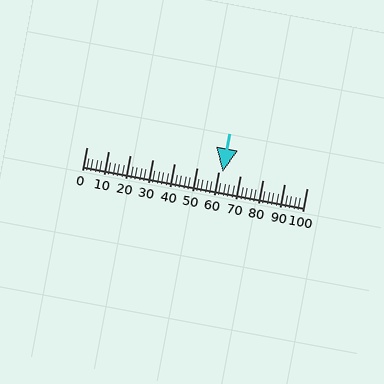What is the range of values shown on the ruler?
The ruler shows values from 0 to 100.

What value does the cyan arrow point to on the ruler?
The cyan arrow points to approximately 62.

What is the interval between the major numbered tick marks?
The major tick marks are spaced 10 units apart.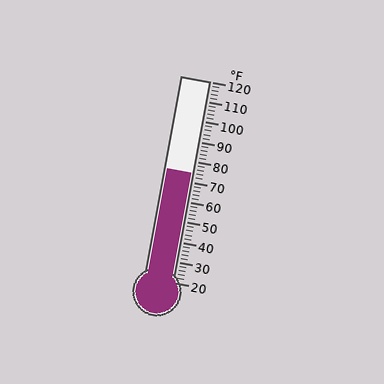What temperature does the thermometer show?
The thermometer shows approximately 74°F.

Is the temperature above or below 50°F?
The temperature is above 50°F.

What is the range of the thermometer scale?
The thermometer scale ranges from 20°F to 120°F.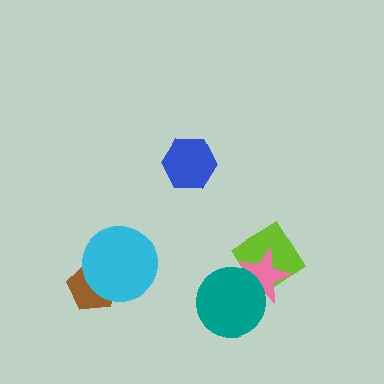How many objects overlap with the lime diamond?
1 object overlaps with the lime diamond.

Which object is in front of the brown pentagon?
The cyan circle is in front of the brown pentagon.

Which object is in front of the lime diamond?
The pink star is in front of the lime diamond.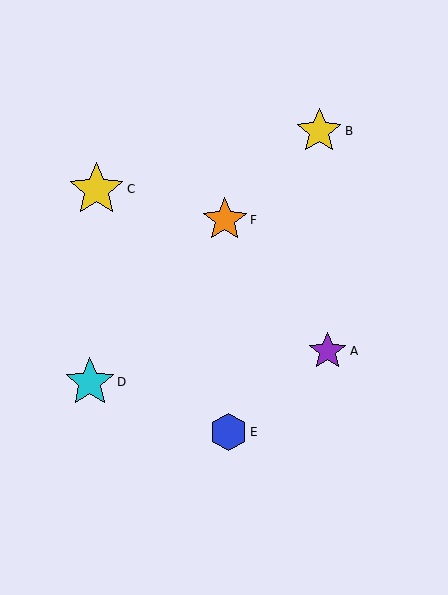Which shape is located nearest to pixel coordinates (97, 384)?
The cyan star (labeled D) at (90, 382) is nearest to that location.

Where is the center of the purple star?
The center of the purple star is at (328, 351).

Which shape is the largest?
The yellow star (labeled C) is the largest.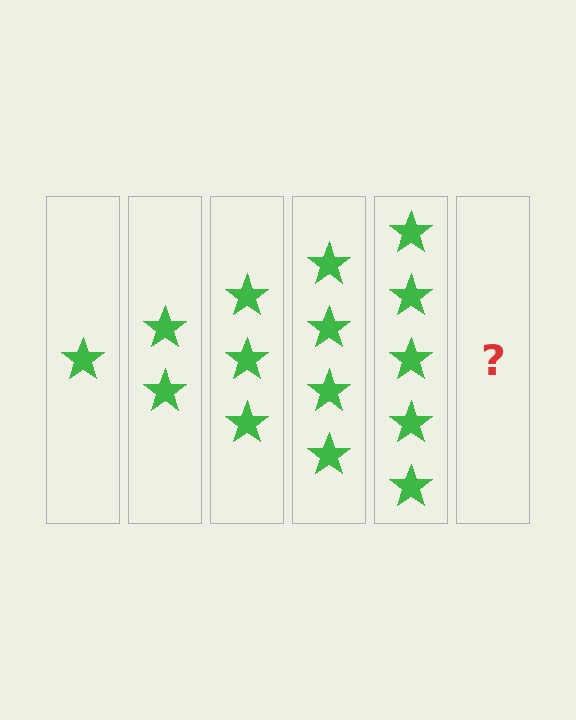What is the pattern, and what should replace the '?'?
The pattern is that each step adds one more star. The '?' should be 6 stars.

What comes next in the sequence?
The next element should be 6 stars.